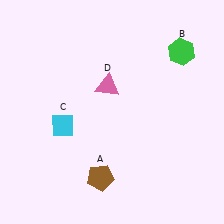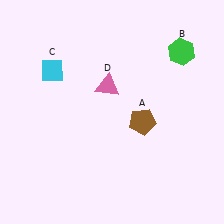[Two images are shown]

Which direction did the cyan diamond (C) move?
The cyan diamond (C) moved up.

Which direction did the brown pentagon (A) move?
The brown pentagon (A) moved up.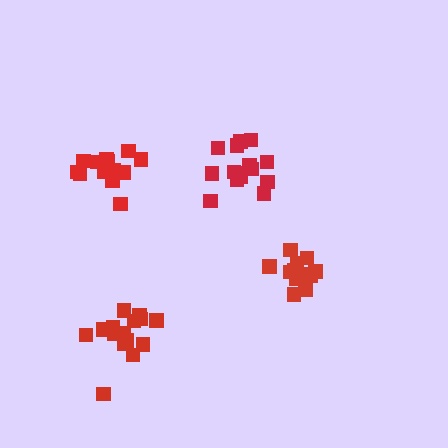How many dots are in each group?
Group 1: 13 dots, Group 2: 15 dots, Group 3: 14 dots, Group 4: 15 dots (57 total).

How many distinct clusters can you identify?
There are 4 distinct clusters.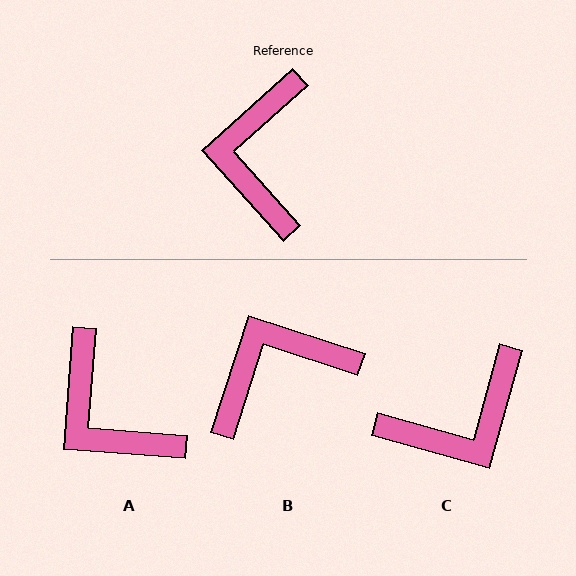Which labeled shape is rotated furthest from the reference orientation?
C, about 122 degrees away.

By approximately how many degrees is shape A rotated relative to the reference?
Approximately 44 degrees counter-clockwise.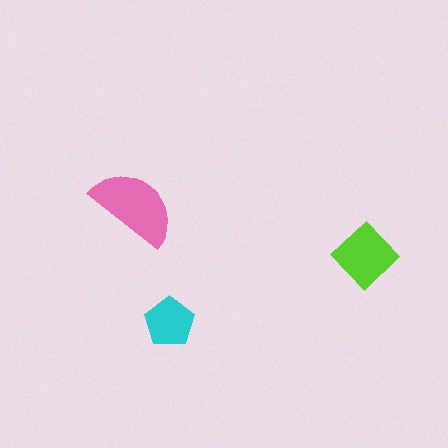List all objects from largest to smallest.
The pink semicircle, the lime diamond, the cyan pentagon.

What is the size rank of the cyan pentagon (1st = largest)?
3rd.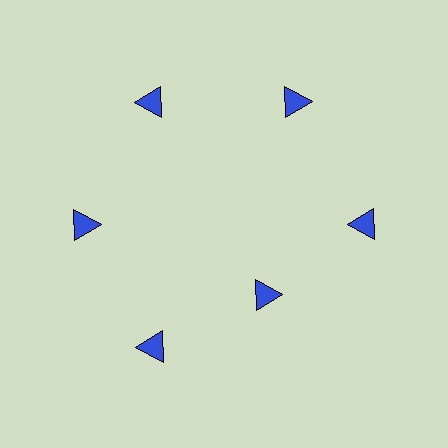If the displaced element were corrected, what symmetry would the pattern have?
It would have 6-fold rotational symmetry — the pattern would map onto itself every 60 degrees.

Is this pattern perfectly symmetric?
No. The 6 blue triangles are arranged in a ring, but one element near the 5 o'clock position is pulled inward toward the center, breaking the 6-fold rotational symmetry.